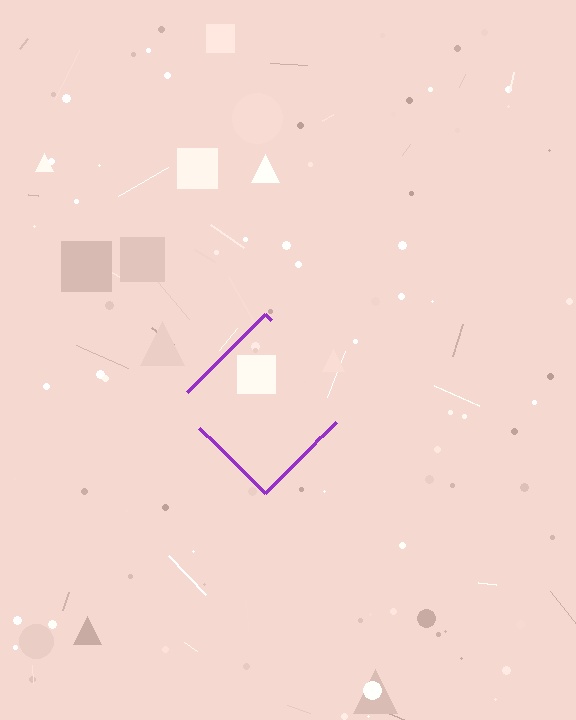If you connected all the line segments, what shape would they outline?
They would outline a diamond.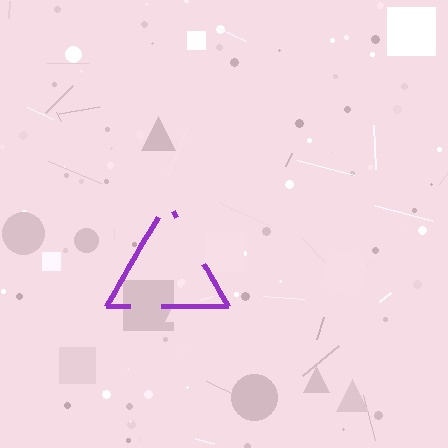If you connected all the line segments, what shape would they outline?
They would outline a triangle.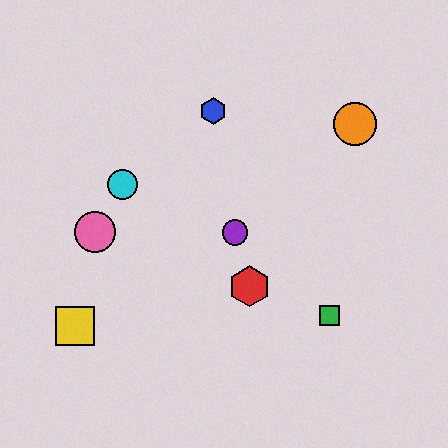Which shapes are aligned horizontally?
The purple circle, the pink circle are aligned horizontally.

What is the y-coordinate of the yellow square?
The yellow square is at y≈326.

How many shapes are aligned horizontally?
2 shapes (the purple circle, the pink circle) are aligned horizontally.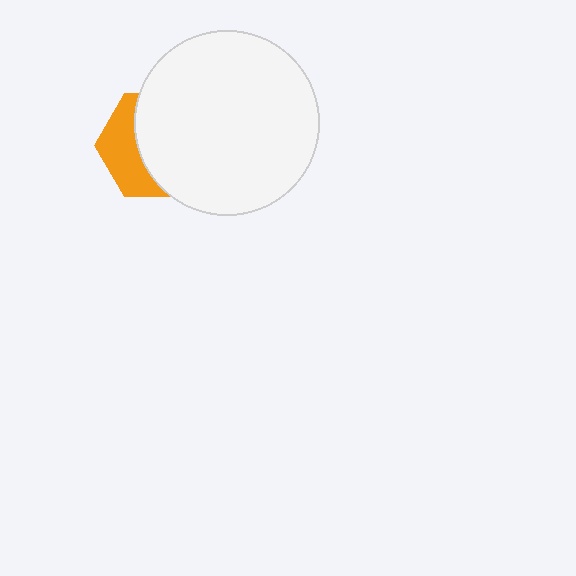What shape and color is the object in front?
The object in front is a white circle.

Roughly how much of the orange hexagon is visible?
A small part of it is visible (roughly 37%).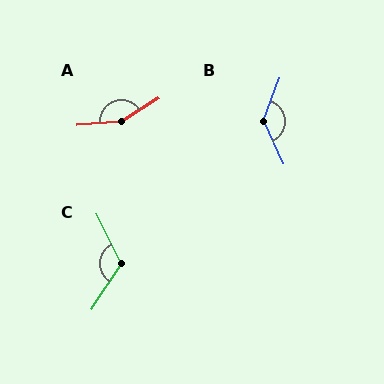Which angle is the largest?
A, at approximately 152 degrees.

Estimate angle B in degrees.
Approximately 135 degrees.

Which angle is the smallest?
C, at approximately 120 degrees.